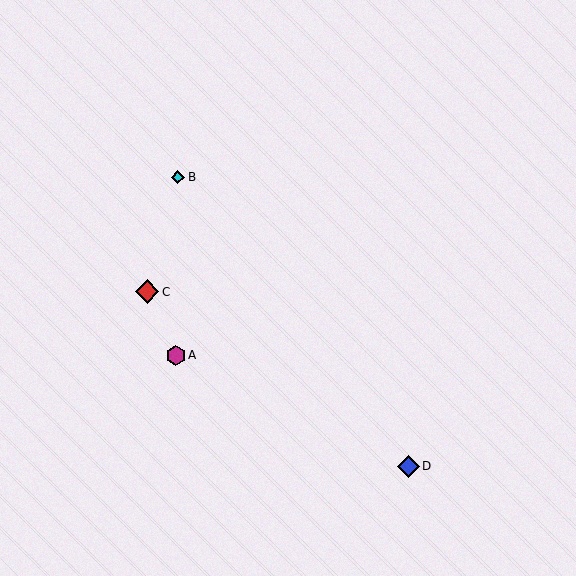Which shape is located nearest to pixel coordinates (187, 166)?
The cyan diamond (labeled B) at (178, 177) is nearest to that location.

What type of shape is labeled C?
Shape C is a red diamond.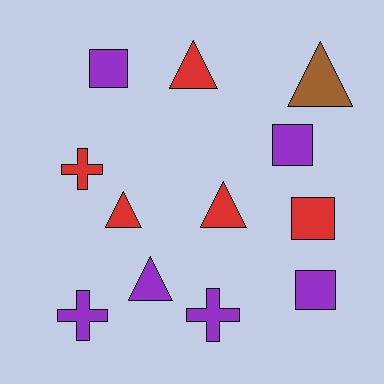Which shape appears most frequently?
Triangle, with 5 objects.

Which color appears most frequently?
Purple, with 6 objects.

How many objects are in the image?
There are 12 objects.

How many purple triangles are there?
There is 1 purple triangle.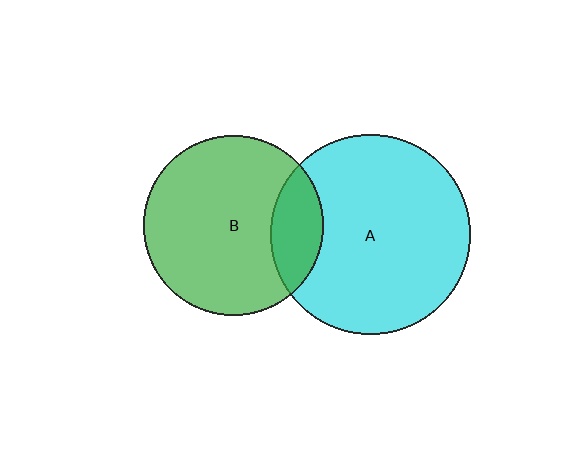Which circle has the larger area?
Circle A (cyan).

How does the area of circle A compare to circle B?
Approximately 1.2 times.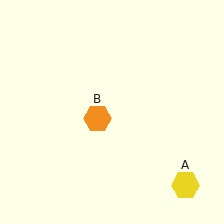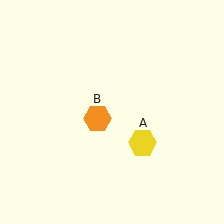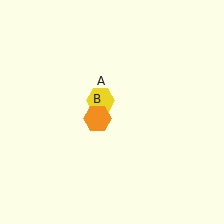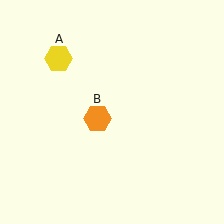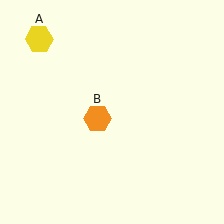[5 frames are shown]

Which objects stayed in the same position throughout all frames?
Orange hexagon (object B) remained stationary.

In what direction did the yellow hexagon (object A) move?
The yellow hexagon (object A) moved up and to the left.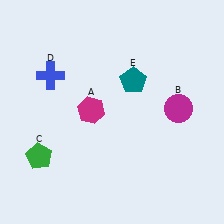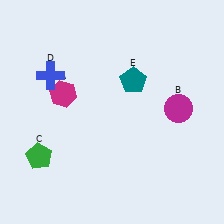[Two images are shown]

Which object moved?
The magenta hexagon (A) moved left.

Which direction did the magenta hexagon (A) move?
The magenta hexagon (A) moved left.